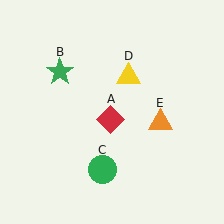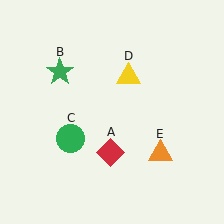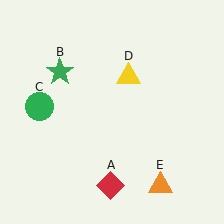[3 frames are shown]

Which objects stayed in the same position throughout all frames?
Green star (object B) and yellow triangle (object D) remained stationary.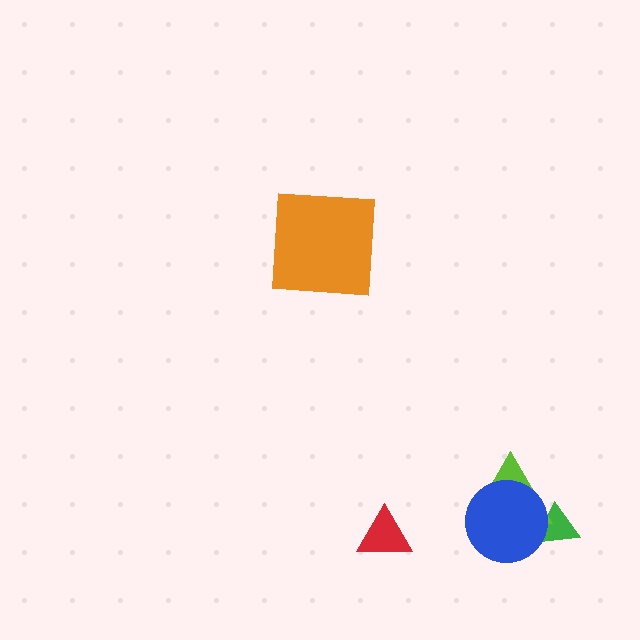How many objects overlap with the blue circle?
2 objects overlap with the blue circle.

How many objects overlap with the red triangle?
0 objects overlap with the red triangle.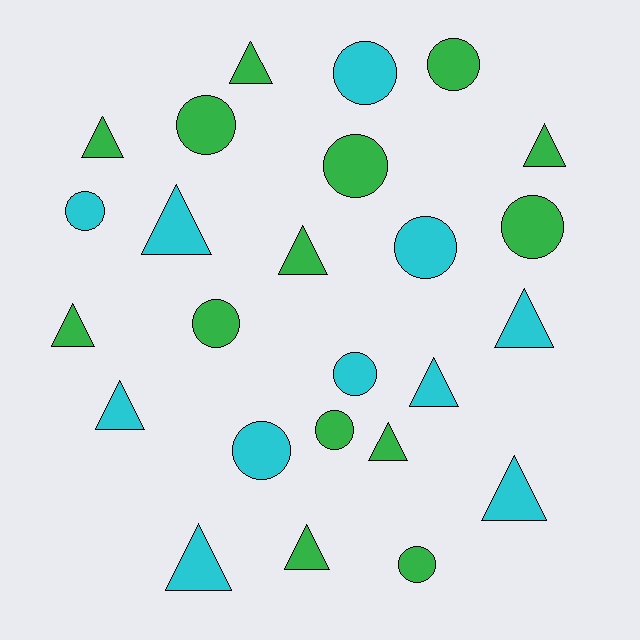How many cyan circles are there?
There are 5 cyan circles.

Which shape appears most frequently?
Triangle, with 13 objects.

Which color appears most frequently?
Green, with 14 objects.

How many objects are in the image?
There are 25 objects.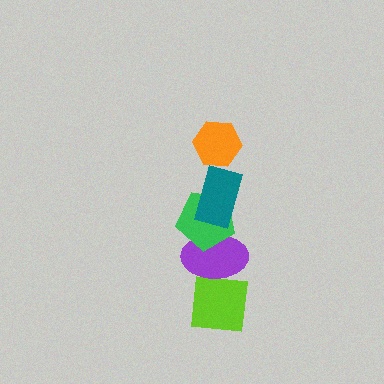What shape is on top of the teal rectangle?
The orange hexagon is on top of the teal rectangle.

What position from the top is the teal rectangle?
The teal rectangle is 2nd from the top.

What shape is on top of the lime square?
The purple ellipse is on top of the lime square.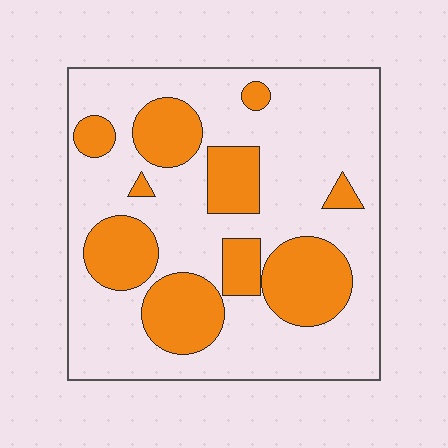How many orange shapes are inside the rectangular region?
10.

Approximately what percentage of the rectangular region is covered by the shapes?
Approximately 30%.